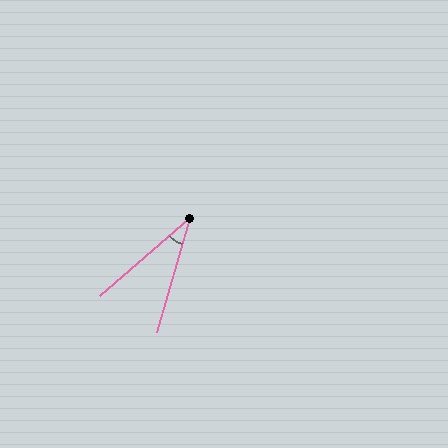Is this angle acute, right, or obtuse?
It is acute.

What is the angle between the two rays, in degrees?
Approximately 33 degrees.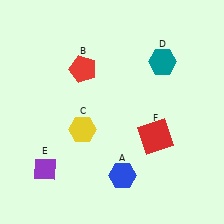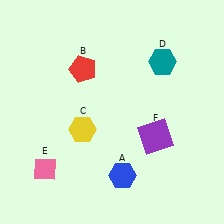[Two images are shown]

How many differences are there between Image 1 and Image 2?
There are 2 differences between the two images.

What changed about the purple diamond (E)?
In Image 1, E is purple. In Image 2, it changed to pink.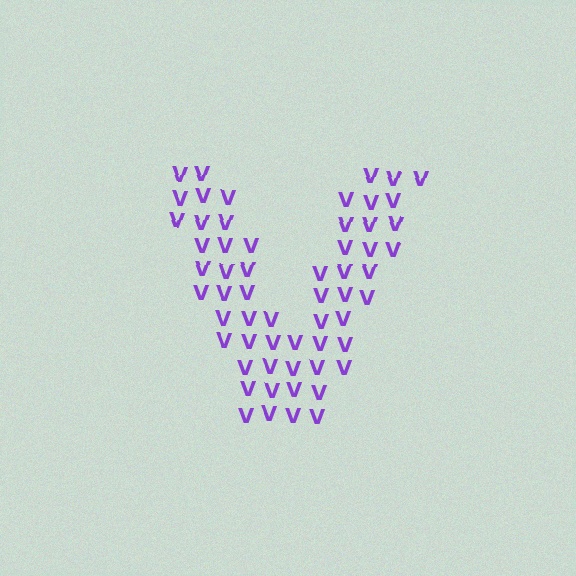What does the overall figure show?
The overall figure shows the letter V.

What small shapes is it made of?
It is made of small letter V's.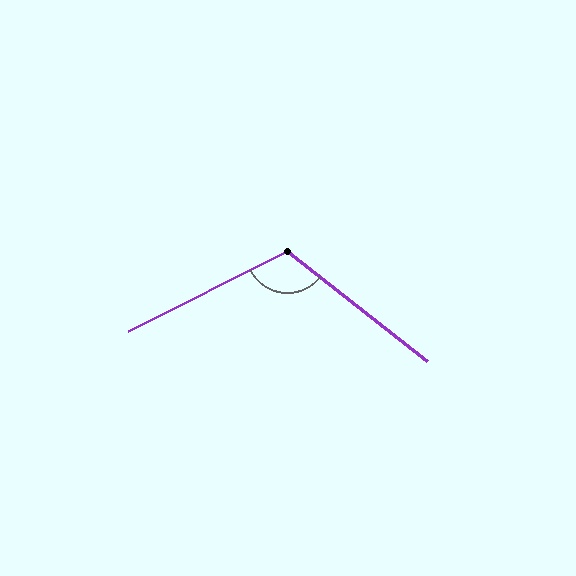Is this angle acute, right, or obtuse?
It is obtuse.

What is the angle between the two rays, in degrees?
Approximately 115 degrees.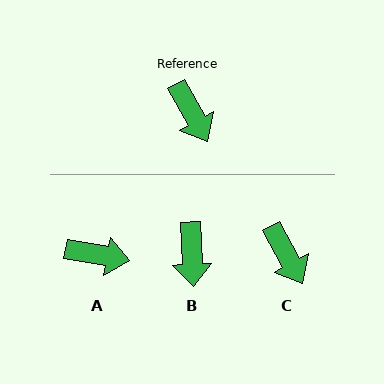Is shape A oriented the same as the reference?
No, it is off by about 51 degrees.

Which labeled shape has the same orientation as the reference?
C.